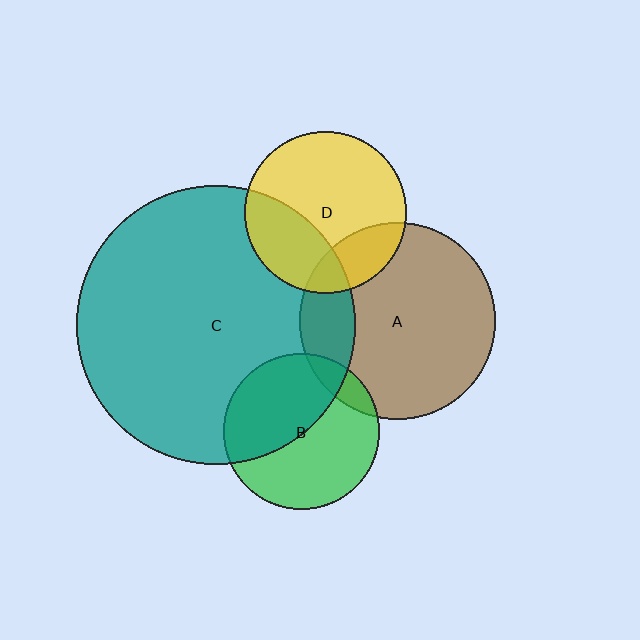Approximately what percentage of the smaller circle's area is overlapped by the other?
Approximately 20%.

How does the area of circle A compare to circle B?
Approximately 1.6 times.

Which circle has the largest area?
Circle C (teal).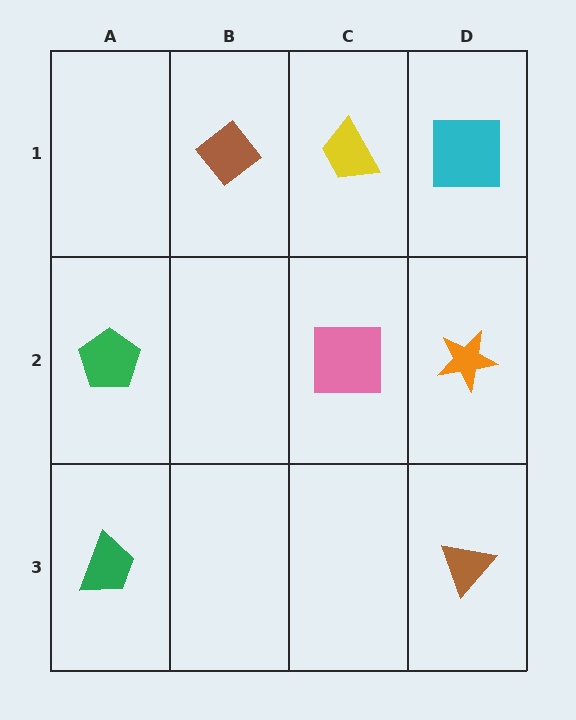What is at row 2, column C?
A pink square.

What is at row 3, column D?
A brown triangle.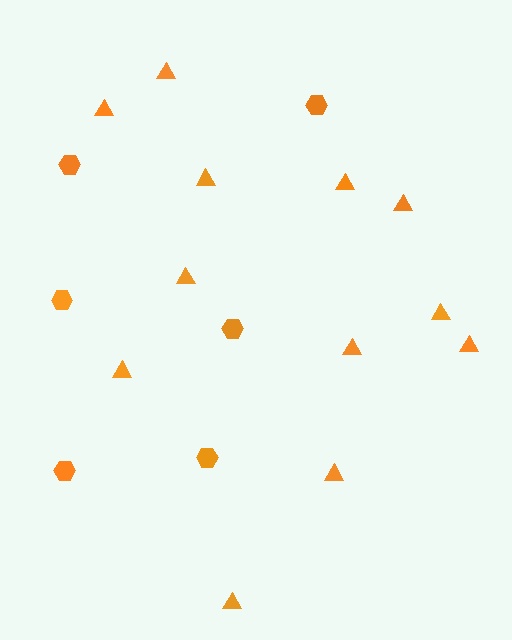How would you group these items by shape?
There are 2 groups: one group of triangles (12) and one group of hexagons (6).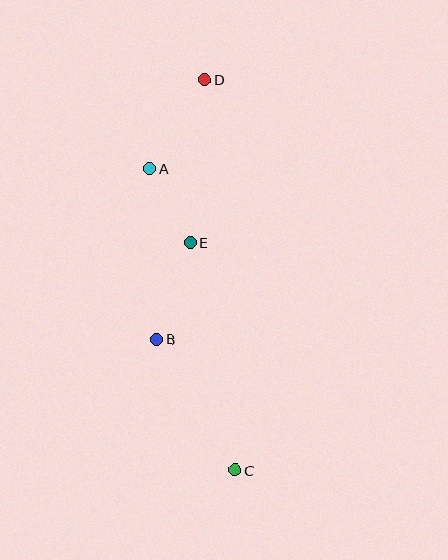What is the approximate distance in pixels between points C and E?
The distance between C and E is approximately 232 pixels.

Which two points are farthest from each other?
Points C and D are farthest from each other.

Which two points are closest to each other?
Points A and E are closest to each other.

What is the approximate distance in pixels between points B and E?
The distance between B and E is approximately 102 pixels.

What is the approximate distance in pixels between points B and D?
The distance between B and D is approximately 264 pixels.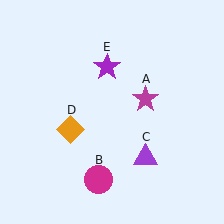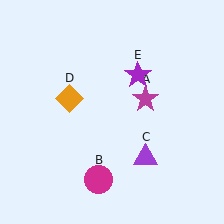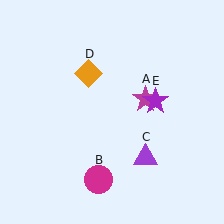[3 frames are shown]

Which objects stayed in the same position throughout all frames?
Magenta star (object A) and magenta circle (object B) and purple triangle (object C) remained stationary.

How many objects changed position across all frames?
2 objects changed position: orange diamond (object D), purple star (object E).